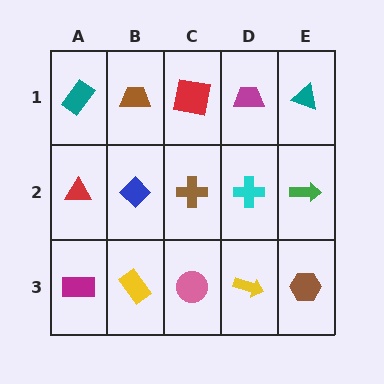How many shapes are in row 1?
5 shapes.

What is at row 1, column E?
A teal triangle.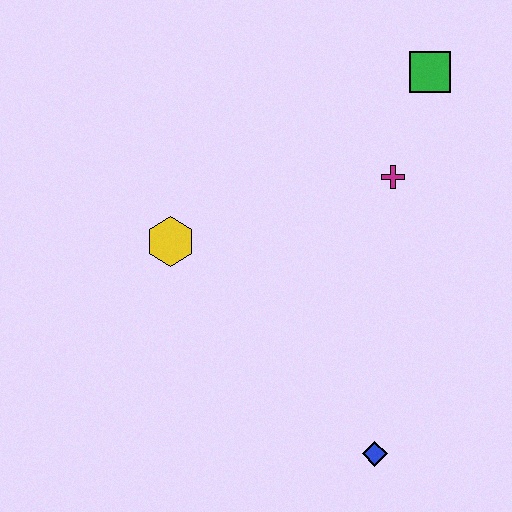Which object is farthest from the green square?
The blue diamond is farthest from the green square.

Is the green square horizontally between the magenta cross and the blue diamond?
No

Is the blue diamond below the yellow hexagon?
Yes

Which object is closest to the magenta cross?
The green square is closest to the magenta cross.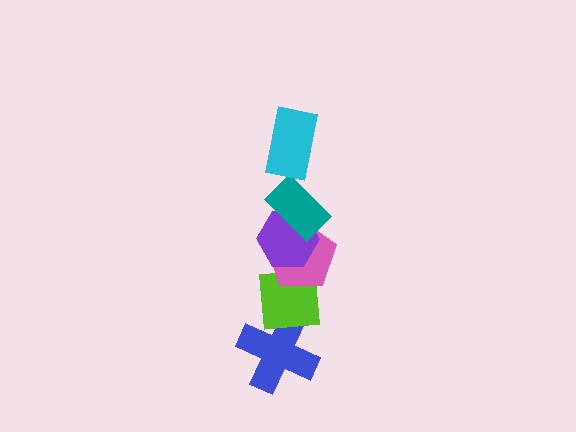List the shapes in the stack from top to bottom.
From top to bottom: the cyan rectangle, the teal rectangle, the purple hexagon, the pink pentagon, the lime square, the blue cross.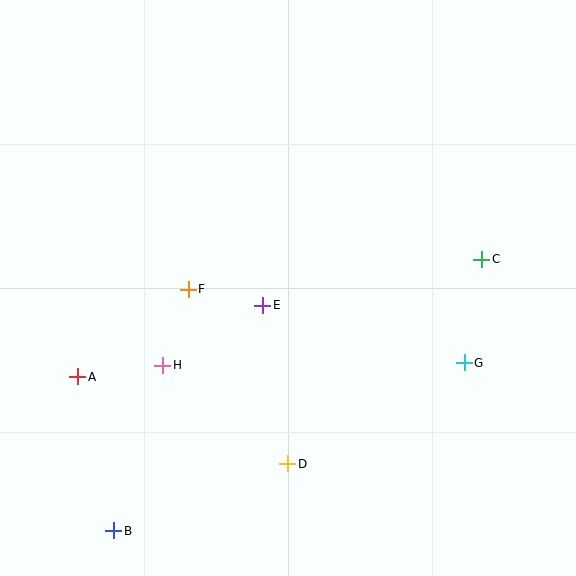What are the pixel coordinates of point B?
Point B is at (114, 531).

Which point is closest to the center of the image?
Point E at (263, 305) is closest to the center.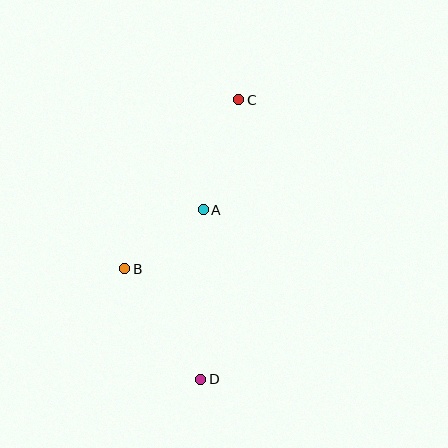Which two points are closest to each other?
Points A and B are closest to each other.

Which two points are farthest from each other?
Points C and D are farthest from each other.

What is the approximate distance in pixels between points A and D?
The distance between A and D is approximately 170 pixels.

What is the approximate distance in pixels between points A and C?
The distance between A and C is approximately 116 pixels.